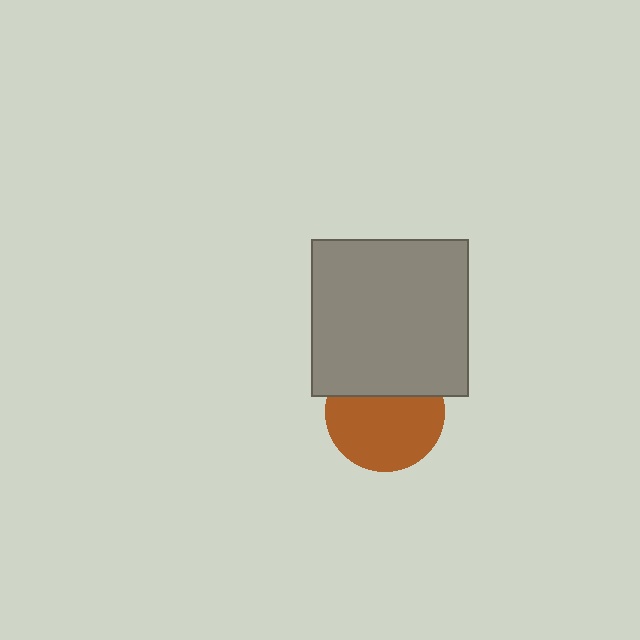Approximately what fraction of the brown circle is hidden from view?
Roughly 35% of the brown circle is hidden behind the gray square.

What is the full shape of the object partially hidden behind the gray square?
The partially hidden object is a brown circle.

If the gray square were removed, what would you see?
You would see the complete brown circle.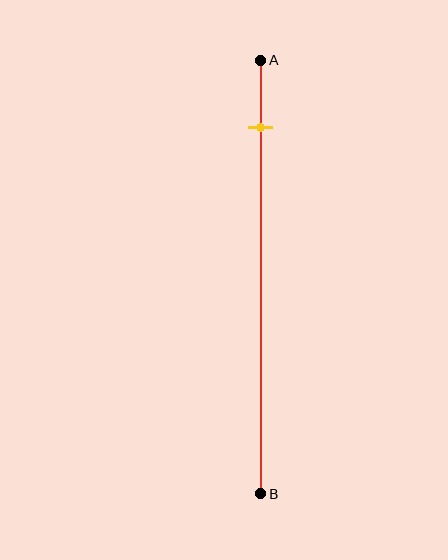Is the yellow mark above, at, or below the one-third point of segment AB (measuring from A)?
The yellow mark is above the one-third point of segment AB.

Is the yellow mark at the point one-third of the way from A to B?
No, the mark is at about 15% from A, not at the 33% one-third point.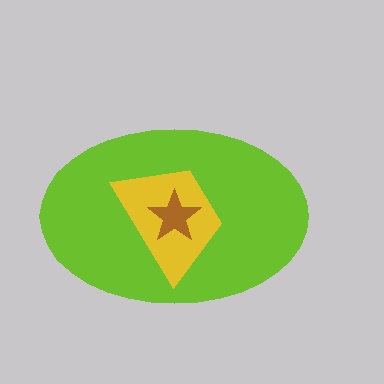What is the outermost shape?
The lime ellipse.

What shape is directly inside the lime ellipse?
The yellow trapezoid.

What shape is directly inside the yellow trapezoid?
The brown star.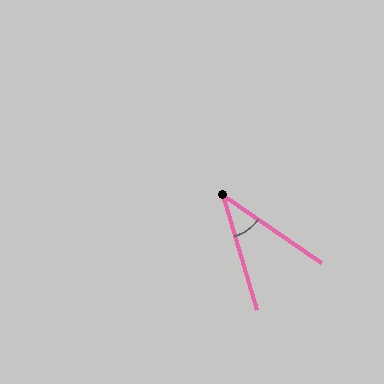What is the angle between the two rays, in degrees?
Approximately 39 degrees.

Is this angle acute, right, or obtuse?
It is acute.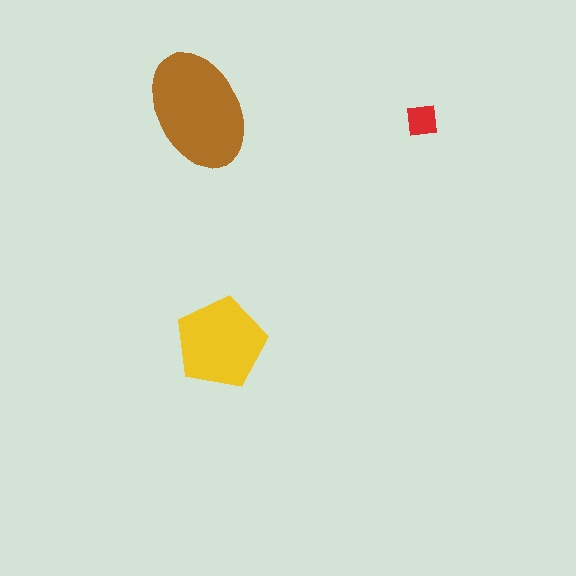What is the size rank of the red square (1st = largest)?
3rd.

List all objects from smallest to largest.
The red square, the yellow pentagon, the brown ellipse.